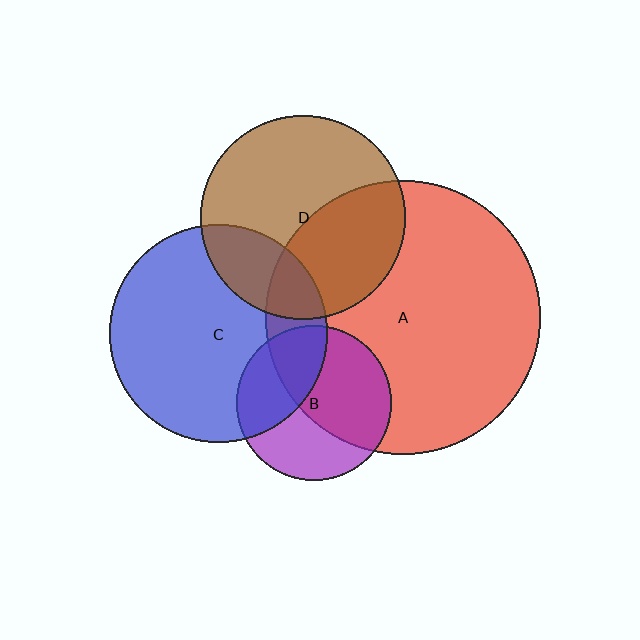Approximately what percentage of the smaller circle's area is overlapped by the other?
Approximately 20%.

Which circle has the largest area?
Circle A (red).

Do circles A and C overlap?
Yes.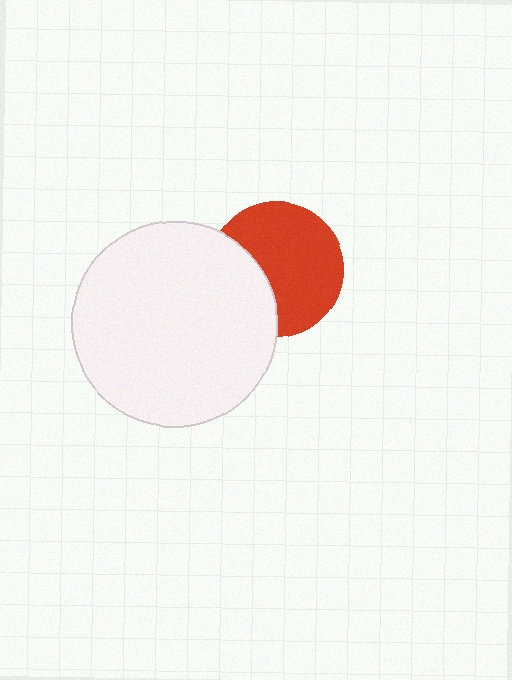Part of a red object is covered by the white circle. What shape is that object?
It is a circle.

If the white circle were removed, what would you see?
You would see the complete red circle.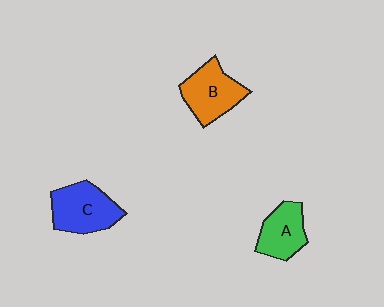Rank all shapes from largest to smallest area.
From largest to smallest: C (blue), B (orange), A (green).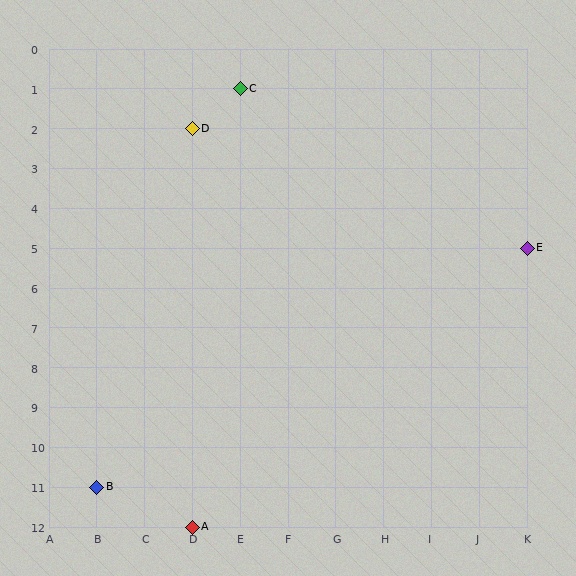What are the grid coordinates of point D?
Point D is at grid coordinates (D, 2).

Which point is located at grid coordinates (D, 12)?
Point A is at (D, 12).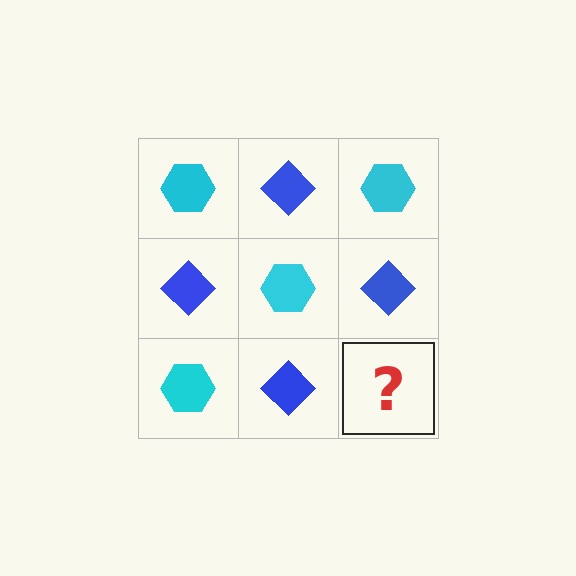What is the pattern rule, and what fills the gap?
The rule is that it alternates cyan hexagon and blue diamond in a checkerboard pattern. The gap should be filled with a cyan hexagon.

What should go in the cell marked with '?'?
The missing cell should contain a cyan hexagon.